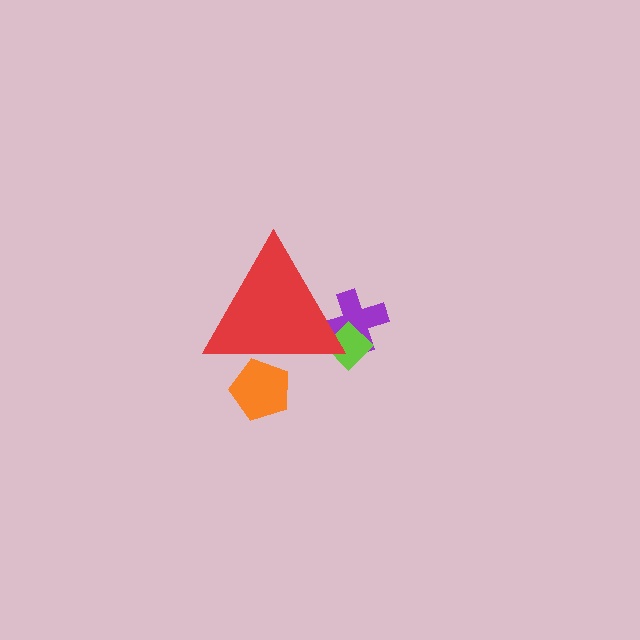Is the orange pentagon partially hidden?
Yes, the orange pentagon is partially hidden behind the red triangle.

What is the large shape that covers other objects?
A red triangle.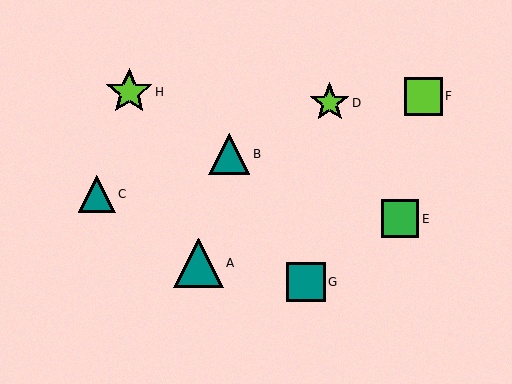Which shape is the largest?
The teal triangle (labeled A) is the largest.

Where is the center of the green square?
The center of the green square is at (400, 219).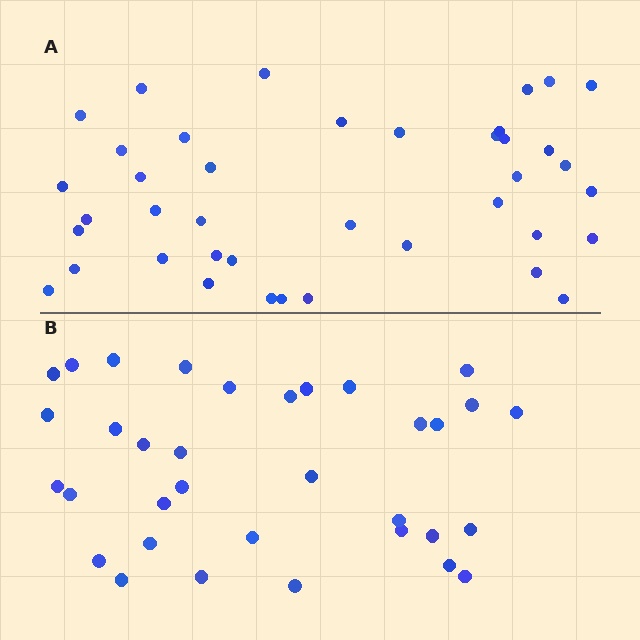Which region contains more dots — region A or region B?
Region A (the top region) has more dots.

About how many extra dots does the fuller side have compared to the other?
Region A has about 6 more dots than region B.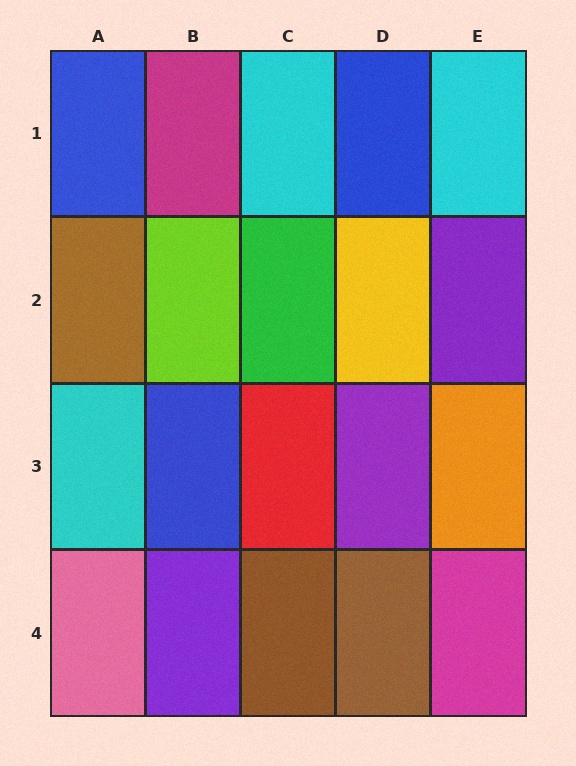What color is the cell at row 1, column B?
Magenta.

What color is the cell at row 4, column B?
Purple.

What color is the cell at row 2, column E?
Purple.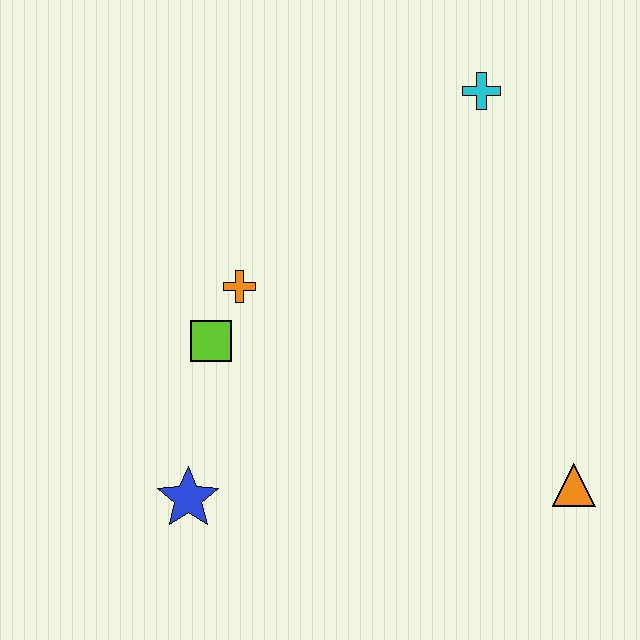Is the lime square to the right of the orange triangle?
No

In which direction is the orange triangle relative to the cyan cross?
The orange triangle is below the cyan cross.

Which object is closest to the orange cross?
The lime square is closest to the orange cross.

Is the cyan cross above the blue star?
Yes